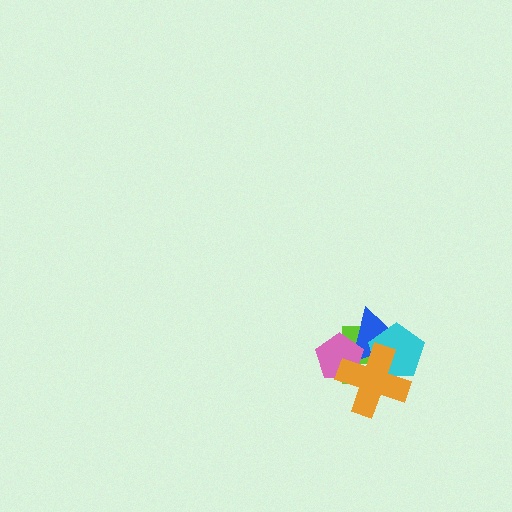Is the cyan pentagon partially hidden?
Yes, it is partially covered by another shape.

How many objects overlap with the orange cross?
4 objects overlap with the orange cross.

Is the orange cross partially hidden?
No, no other shape covers it.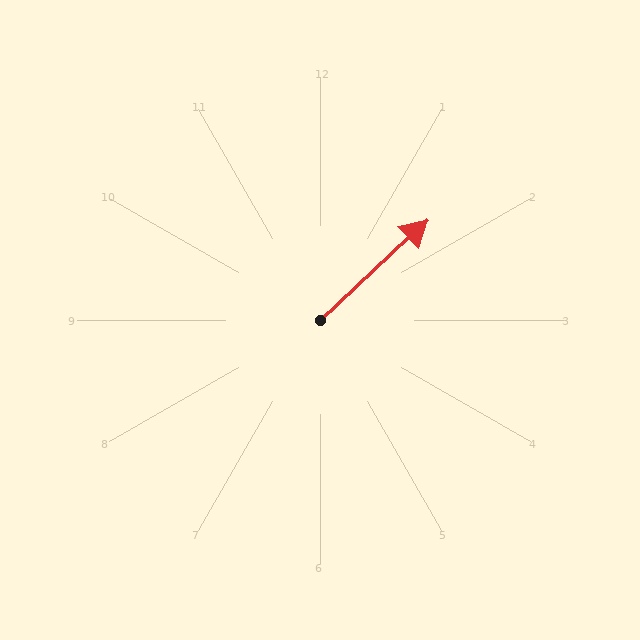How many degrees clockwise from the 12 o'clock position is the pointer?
Approximately 47 degrees.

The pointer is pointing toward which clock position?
Roughly 2 o'clock.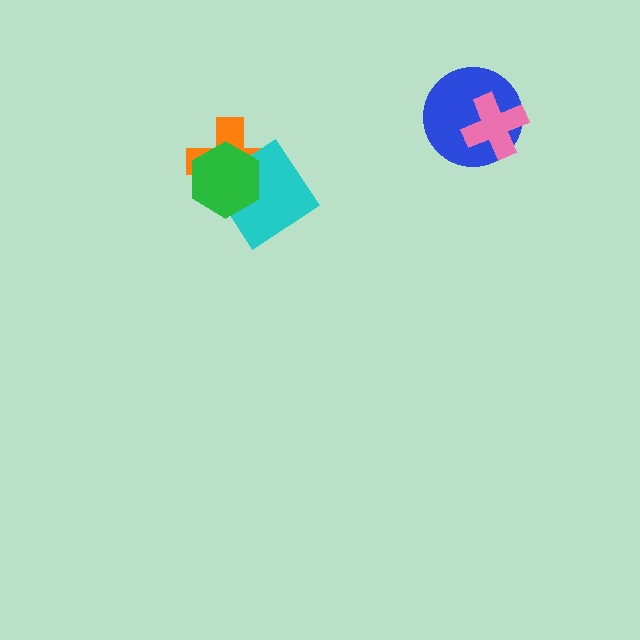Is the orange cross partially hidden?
Yes, it is partially covered by another shape.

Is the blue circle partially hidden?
Yes, it is partially covered by another shape.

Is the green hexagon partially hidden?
No, no other shape covers it.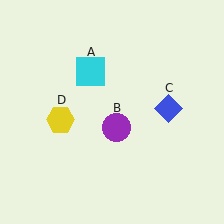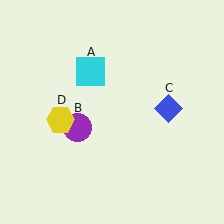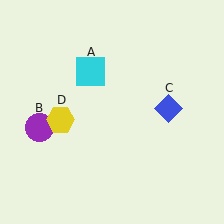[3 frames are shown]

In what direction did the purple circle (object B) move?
The purple circle (object B) moved left.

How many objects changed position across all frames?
1 object changed position: purple circle (object B).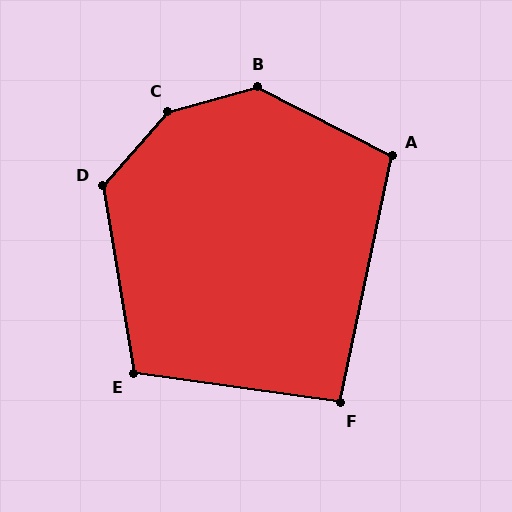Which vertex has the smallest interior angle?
F, at approximately 94 degrees.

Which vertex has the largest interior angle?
C, at approximately 147 degrees.